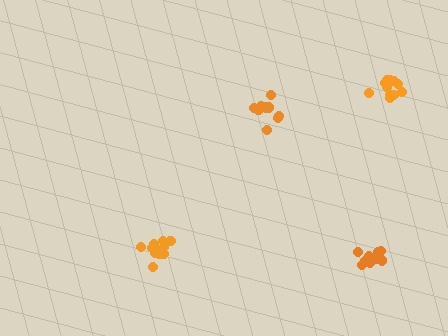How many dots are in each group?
Group 1: 13 dots, Group 2: 10 dots, Group 3: 12 dots, Group 4: 13 dots (48 total).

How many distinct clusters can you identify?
There are 4 distinct clusters.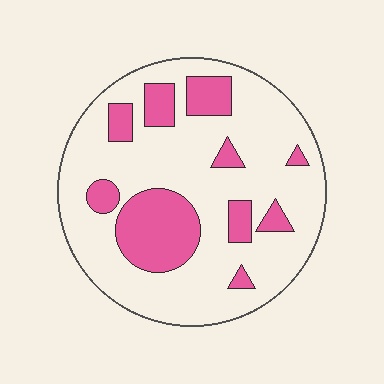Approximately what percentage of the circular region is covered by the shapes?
Approximately 25%.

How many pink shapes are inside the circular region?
10.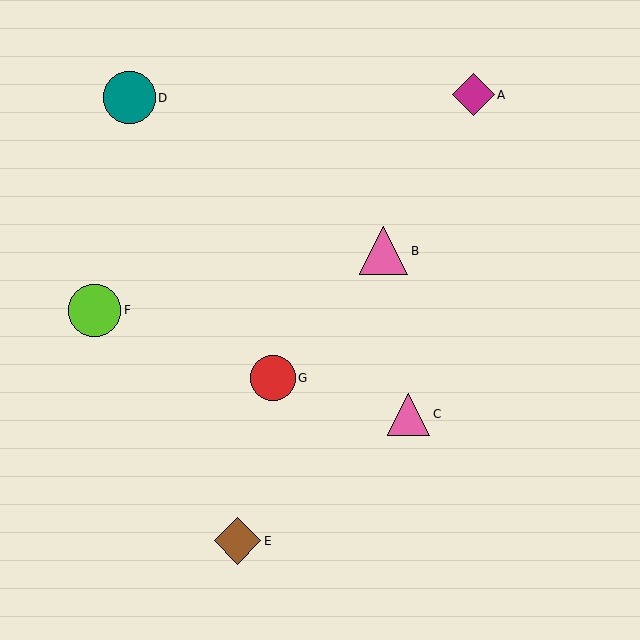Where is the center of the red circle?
The center of the red circle is at (273, 378).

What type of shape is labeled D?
Shape D is a teal circle.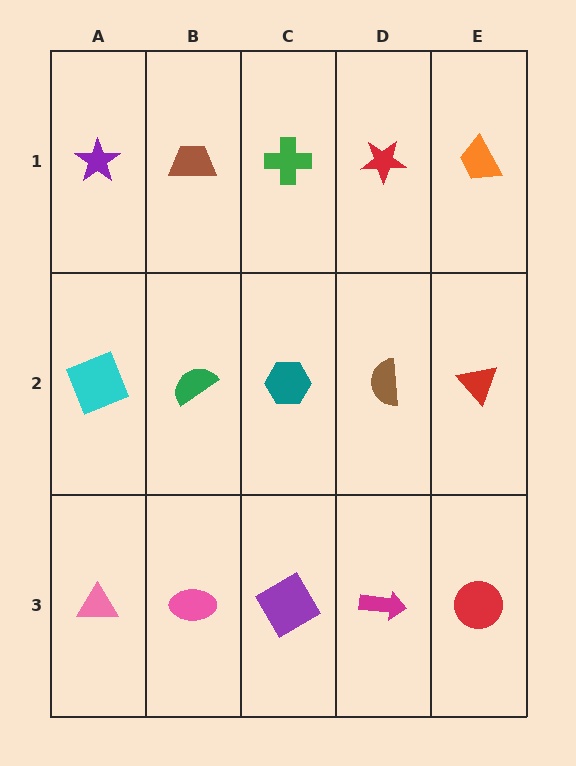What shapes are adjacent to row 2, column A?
A purple star (row 1, column A), a pink triangle (row 3, column A), a green semicircle (row 2, column B).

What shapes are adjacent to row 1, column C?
A teal hexagon (row 2, column C), a brown trapezoid (row 1, column B), a red star (row 1, column D).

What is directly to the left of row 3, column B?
A pink triangle.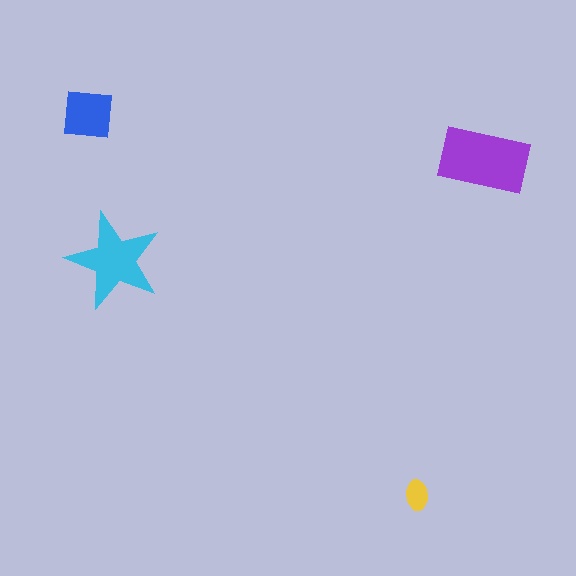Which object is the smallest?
The yellow ellipse.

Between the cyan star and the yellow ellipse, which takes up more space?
The cyan star.